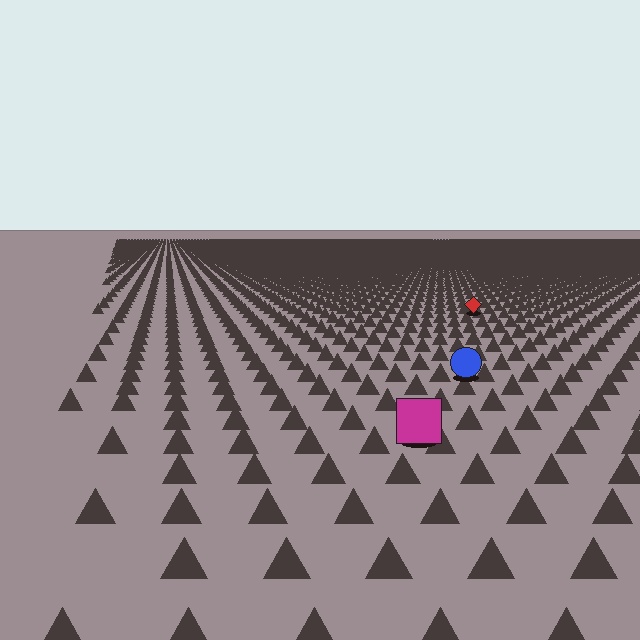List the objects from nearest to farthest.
From nearest to farthest: the magenta square, the blue circle, the red diamond.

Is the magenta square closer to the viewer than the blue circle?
Yes. The magenta square is closer — you can tell from the texture gradient: the ground texture is coarser near it.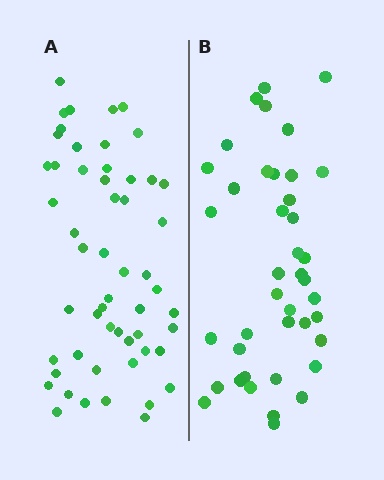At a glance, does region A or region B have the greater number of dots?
Region A (the left region) has more dots.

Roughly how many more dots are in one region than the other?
Region A has approximately 15 more dots than region B.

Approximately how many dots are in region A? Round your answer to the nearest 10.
About 50 dots. (The exact count is 54, which rounds to 50.)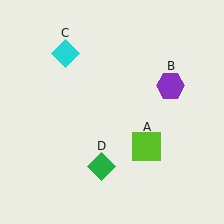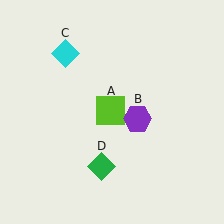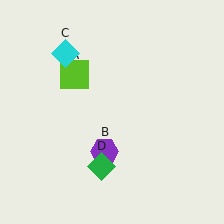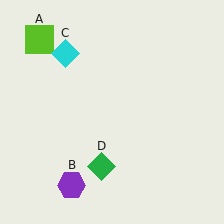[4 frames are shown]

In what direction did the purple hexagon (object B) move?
The purple hexagon (object B) moved down and to the left.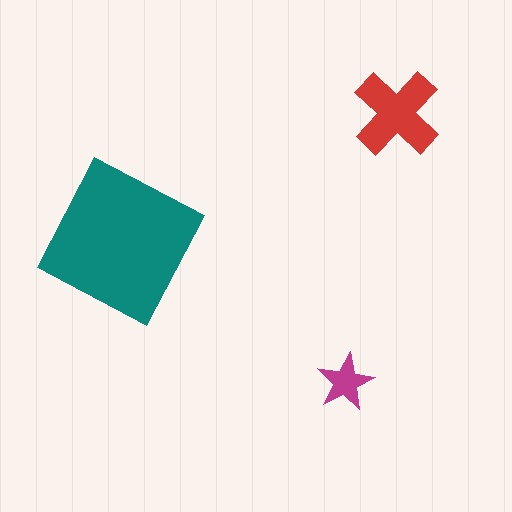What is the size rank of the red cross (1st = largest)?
2nd.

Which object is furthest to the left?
The teal square is leftmost.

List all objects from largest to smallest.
The teal square, the red cross, the magenta star.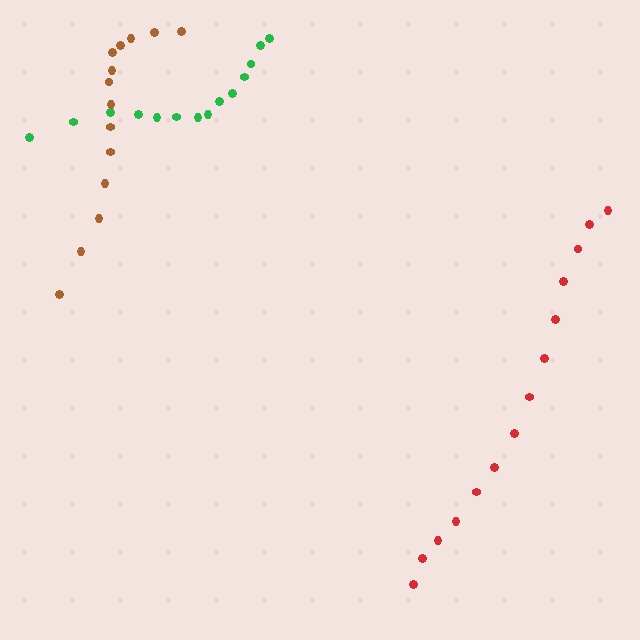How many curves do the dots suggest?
There are 3 distinct paths.